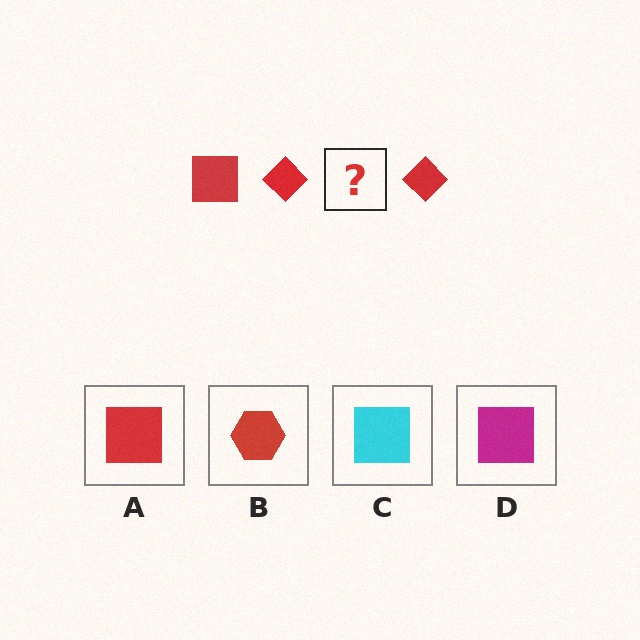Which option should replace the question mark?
Option A.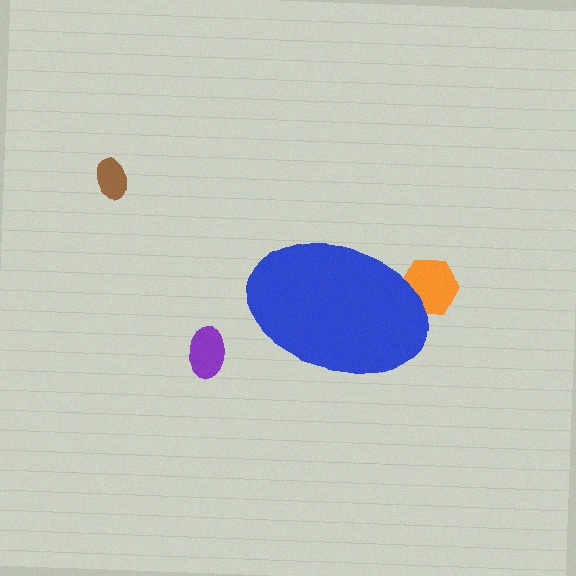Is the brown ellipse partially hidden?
No, the brown ellipse is fully visible.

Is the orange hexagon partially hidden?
Yes, the orange hexagon is partially hidden behind the blue ellipse.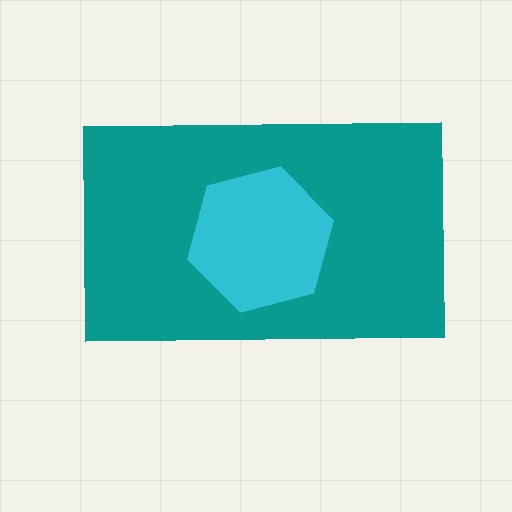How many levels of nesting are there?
2.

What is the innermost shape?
The cyan hexagon.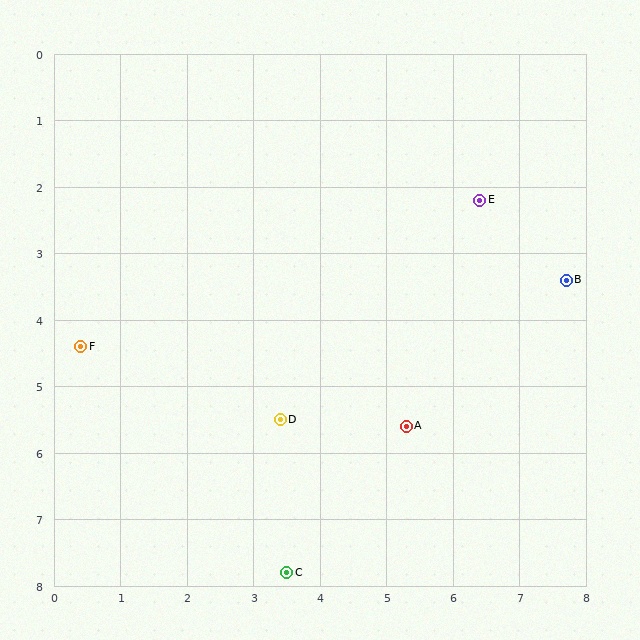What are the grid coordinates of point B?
Point B is at approximately (7.7, 3.4).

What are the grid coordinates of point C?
Point C is at approximately (3.5, 7.8).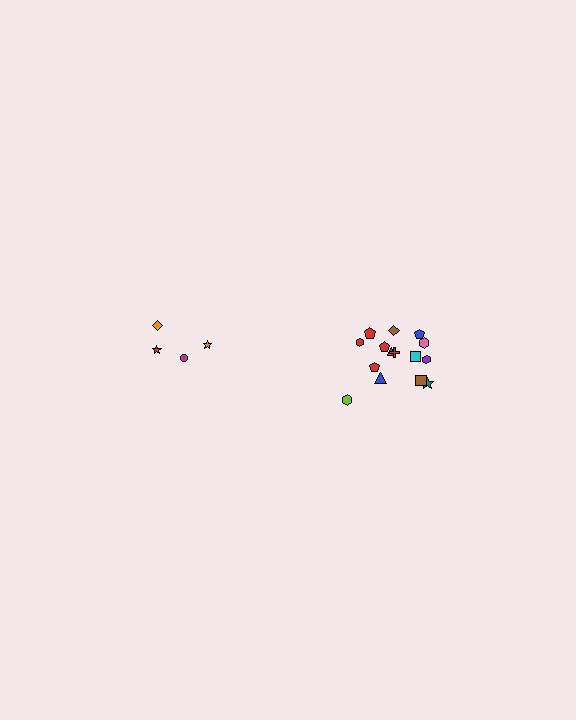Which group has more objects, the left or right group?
The right group.